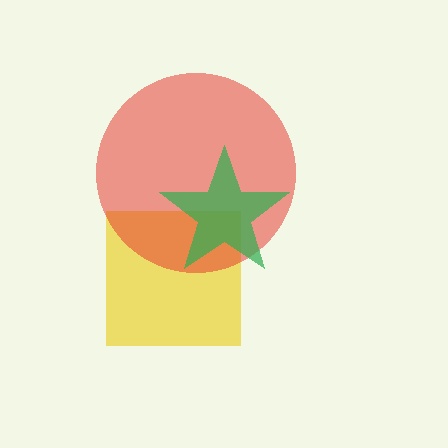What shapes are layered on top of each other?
The layered shapes are: a yellow square, a red circle, a green star.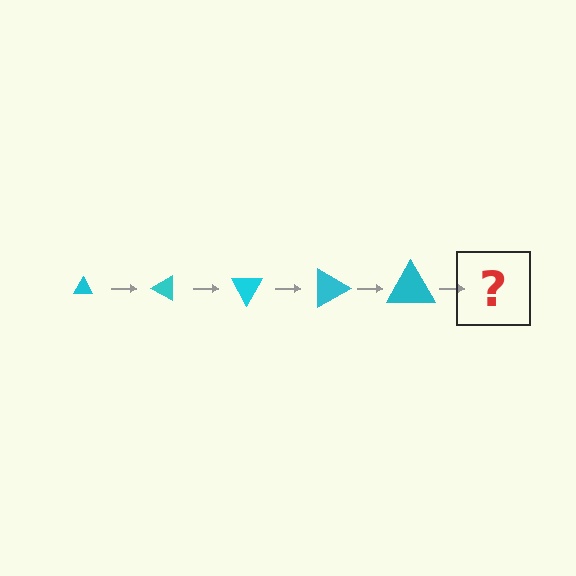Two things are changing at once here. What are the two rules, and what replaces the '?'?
The two rules are that the triangle grows larger each step and it rotates 30 degrees each step. The '?' should be a triangle, larger than the previous one and rotated 150 degrees from the start.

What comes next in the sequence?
The next element should be a triangle, larger than the previous one and rotated 150 degrees from the start.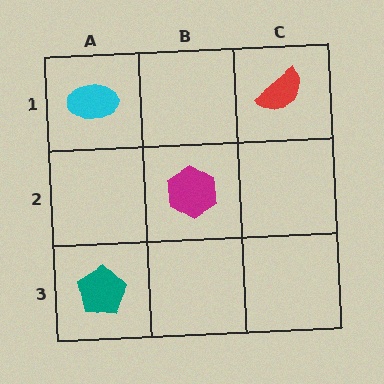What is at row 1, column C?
A red semicircle.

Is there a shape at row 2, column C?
No, that cell is empty.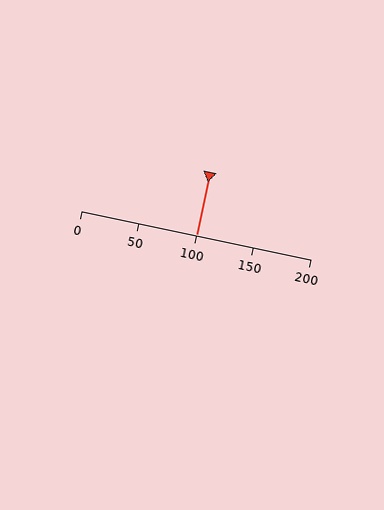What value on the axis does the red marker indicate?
The marker indicates approximately 100.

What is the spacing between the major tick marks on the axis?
The major ticks are spaced 50 apart.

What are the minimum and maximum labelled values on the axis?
The axis runs from 0 to 200.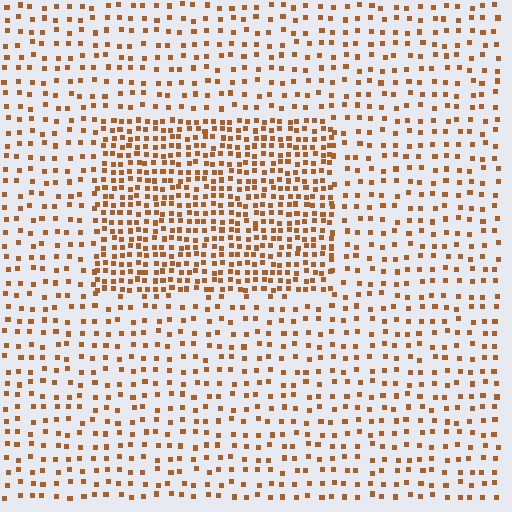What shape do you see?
I see a rectangle.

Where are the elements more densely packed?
The elements are more densely packed inside the rectangle boundary.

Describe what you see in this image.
The image contains small brown elements arranged at two different densities. A rectangle-shaped region is visible where the elements are more densely packed than the surrounding area.